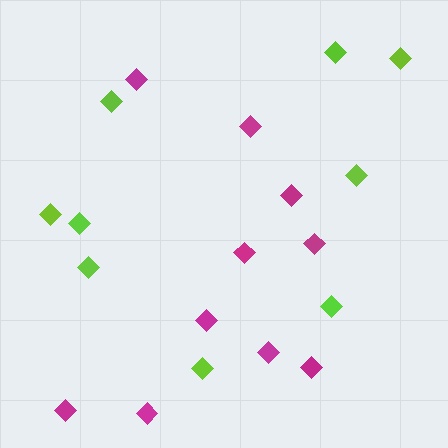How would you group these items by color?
There are 2 groups: one group of magenta diamonds (10) and one group of lime diamonds (9).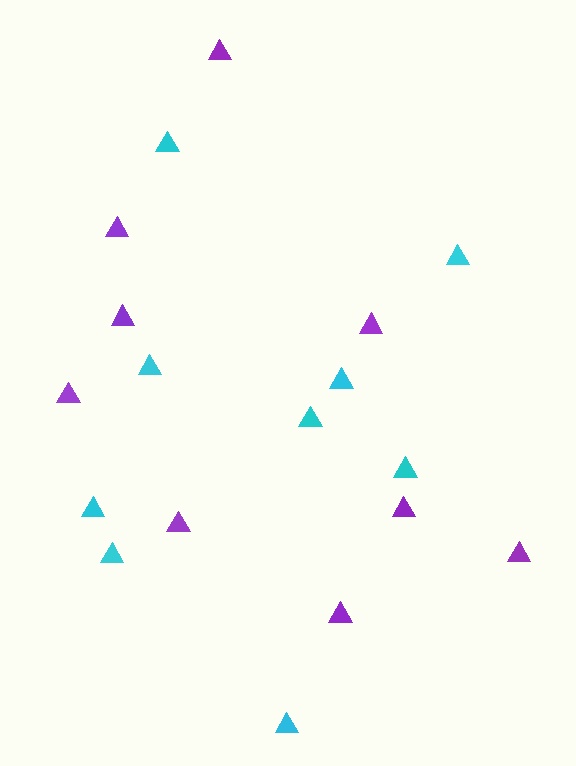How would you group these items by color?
There are 2 groups: one group of purple triangles (9) and one group of cyan triangles (9).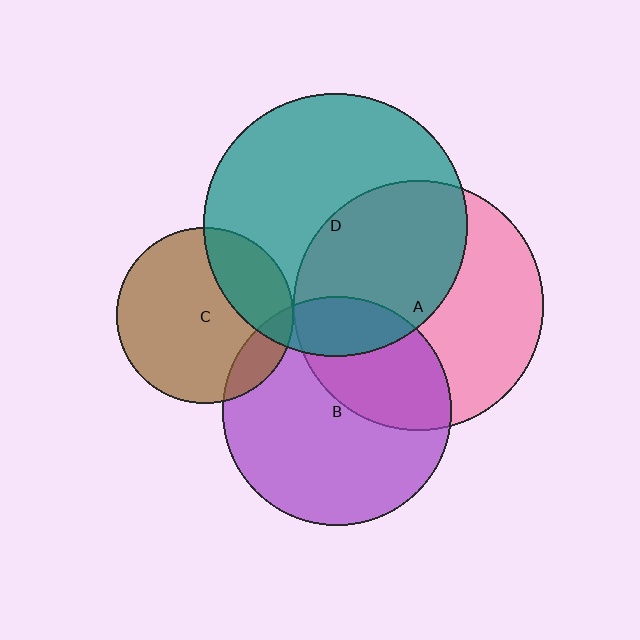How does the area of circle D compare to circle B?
Approximately 1.3 times.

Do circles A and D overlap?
Yes.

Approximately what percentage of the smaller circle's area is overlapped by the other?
Approximately 45%.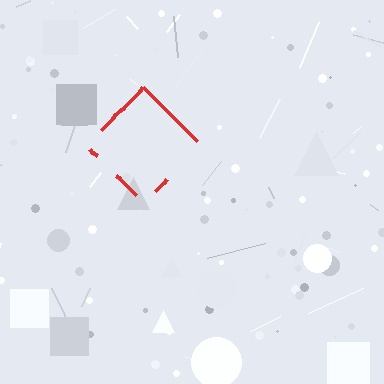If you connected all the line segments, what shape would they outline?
They would outline a diamond.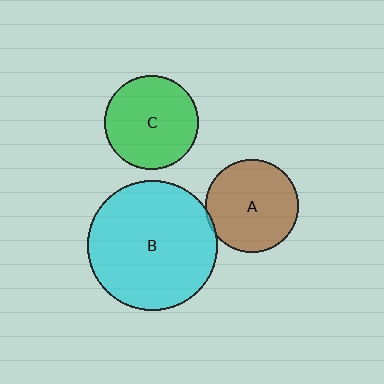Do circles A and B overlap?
Yes.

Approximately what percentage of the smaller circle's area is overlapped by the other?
Approximately 5%.